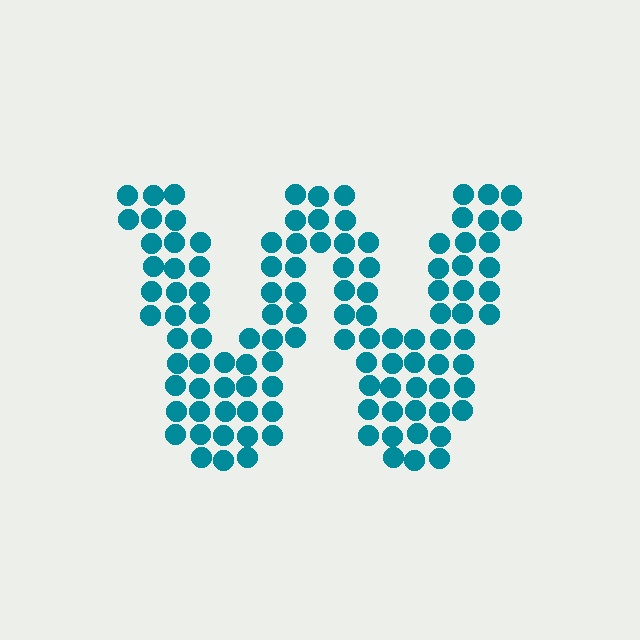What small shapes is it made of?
It is made of small circles.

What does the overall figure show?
The overall figure shows the letter W.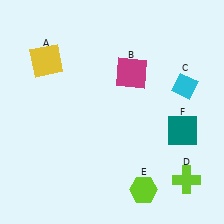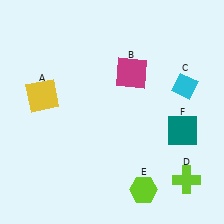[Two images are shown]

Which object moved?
The yellow square (A) moved down.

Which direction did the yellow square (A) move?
The yellow square (A) moved down.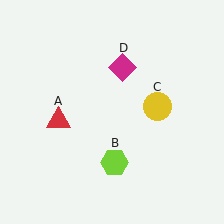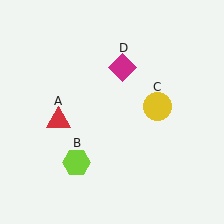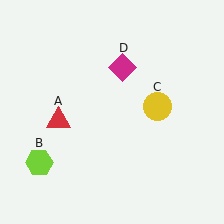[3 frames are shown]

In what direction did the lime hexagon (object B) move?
The lime hexagon (object B) moved left.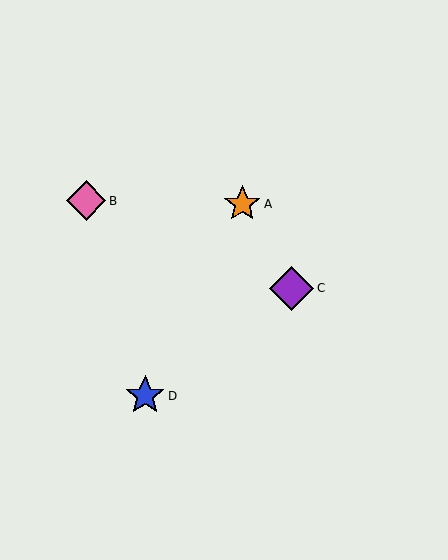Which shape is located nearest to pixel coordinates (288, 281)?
The purple diamond (labeled C) at (292, 288) is nearest to that location.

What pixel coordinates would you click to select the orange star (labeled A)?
Click at (242, 204) to select the orange star A.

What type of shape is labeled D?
Shape D is a blue star.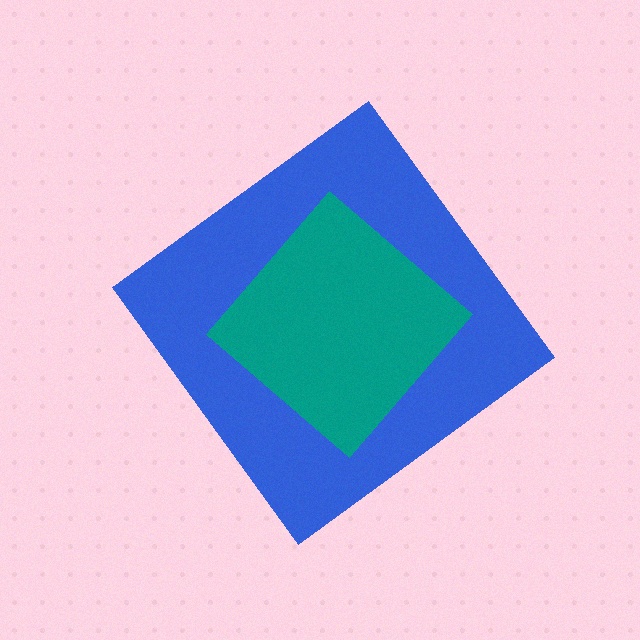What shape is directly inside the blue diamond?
The teal diamond.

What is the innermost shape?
The teal diamond.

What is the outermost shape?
The blue diamond.